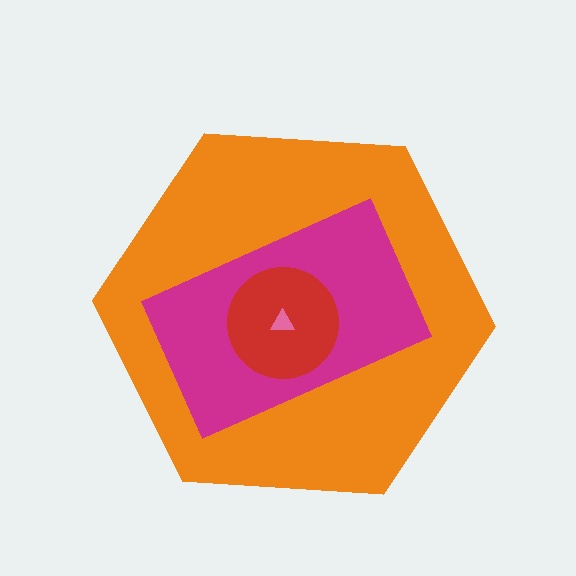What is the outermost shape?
The orange hexagon.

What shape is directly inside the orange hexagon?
The magenta rectangle.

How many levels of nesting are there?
4.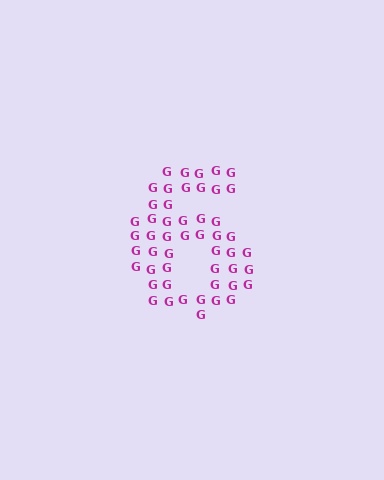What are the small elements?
The small elements are letter G's.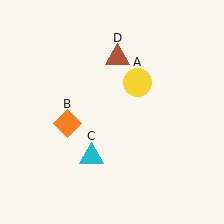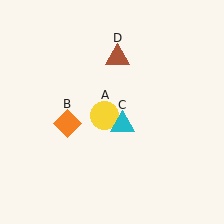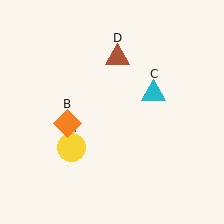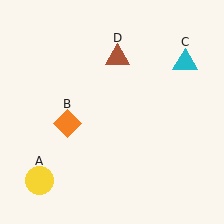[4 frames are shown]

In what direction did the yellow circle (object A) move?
The yellow circle (object A) moved down and to the left.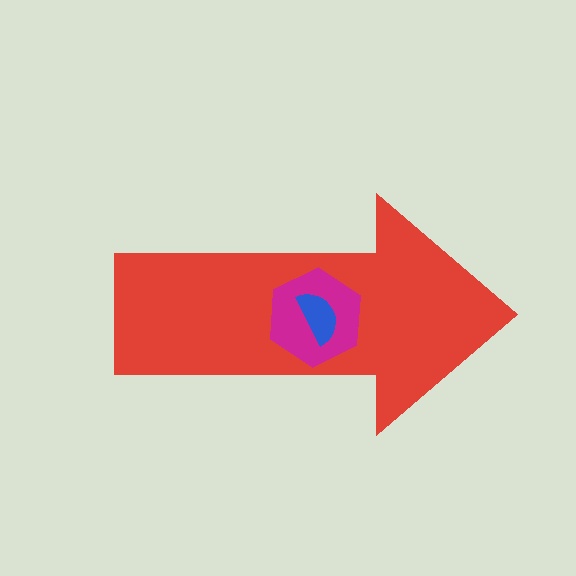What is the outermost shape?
The red arrow.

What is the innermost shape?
The blue semicircle.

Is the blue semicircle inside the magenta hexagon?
Yes.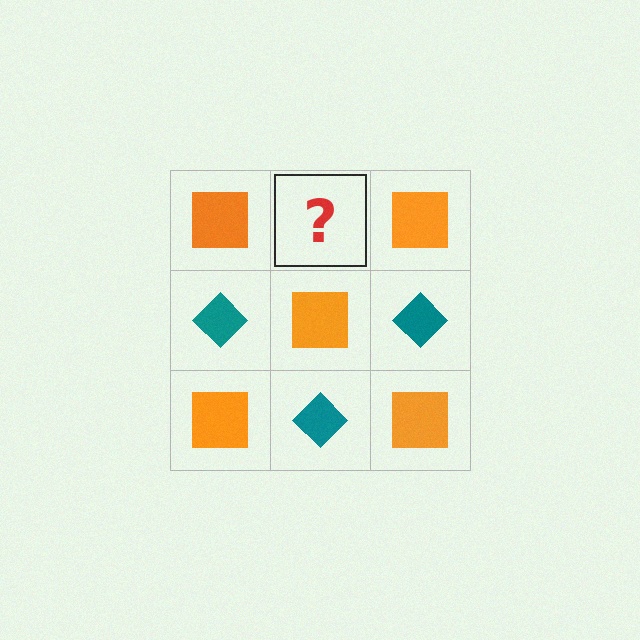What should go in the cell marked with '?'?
The missing cell should contain a teal diamond.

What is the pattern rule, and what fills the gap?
The rule is that it alternates orange square and teal diamond in a checkerboard pattern. The gap should be filled with a teal diamond.